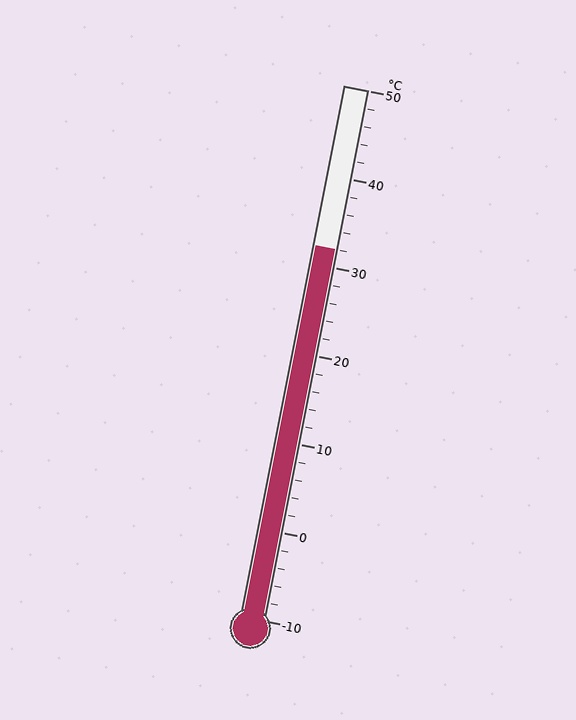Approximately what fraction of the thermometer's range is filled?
The thermometer is filled to approximately 70% of its range.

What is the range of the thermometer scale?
The thermometer scale ranges from -10°C to 50°C.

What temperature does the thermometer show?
The thermometer shows approximately 32°C.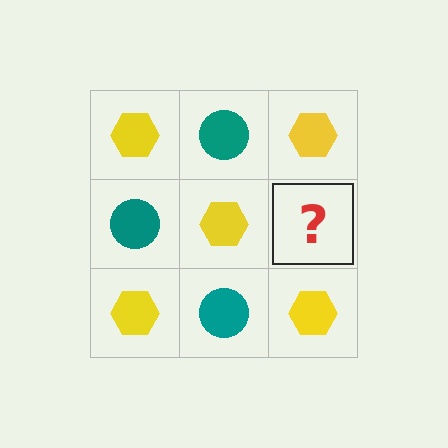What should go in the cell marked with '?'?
The missing cell should contain a teal circle.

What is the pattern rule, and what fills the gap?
The rule is that it alternates yellow hexagon and teal circle in a checkerboard pattern. The gap should be filled with a teal circle.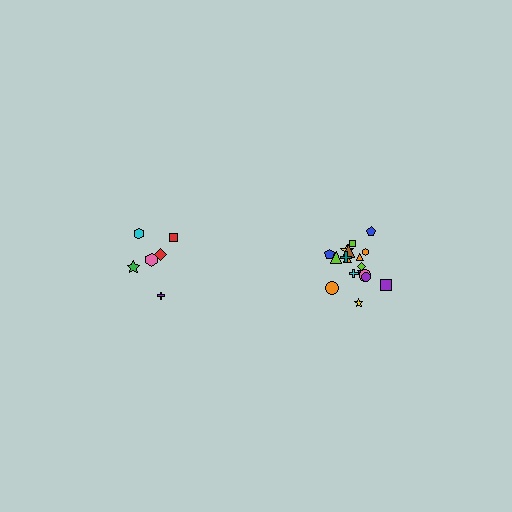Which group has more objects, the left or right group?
The right group.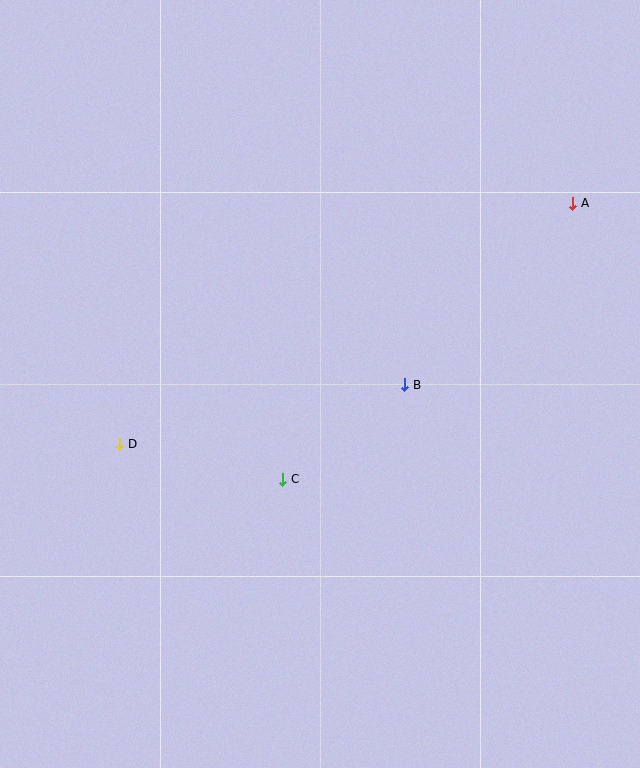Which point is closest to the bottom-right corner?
Point B is closest to the bottom-right corner.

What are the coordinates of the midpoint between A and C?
The midpoint between A and C is at (428, 341).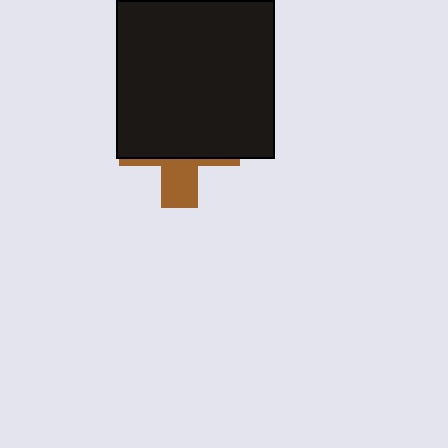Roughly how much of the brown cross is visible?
A small part of it is visible (roughly 30%).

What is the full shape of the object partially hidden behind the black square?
The partially hidden object is a brown cross.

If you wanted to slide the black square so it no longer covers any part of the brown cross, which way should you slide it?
Slide it up — that is the most direct way to separate the two shapes.